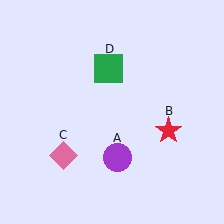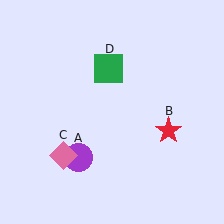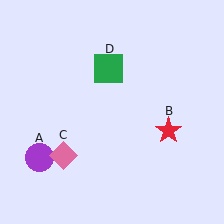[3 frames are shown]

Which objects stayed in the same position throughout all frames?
Red star (object B) and pink diamond (object C) and green square (object D) remained stationary.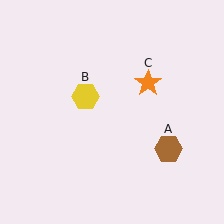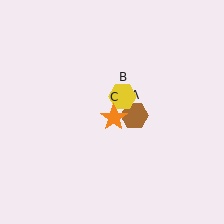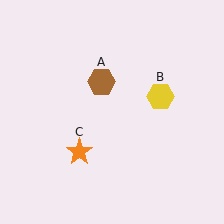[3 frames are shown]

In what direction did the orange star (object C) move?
The orange star (object C) moved down and to the left.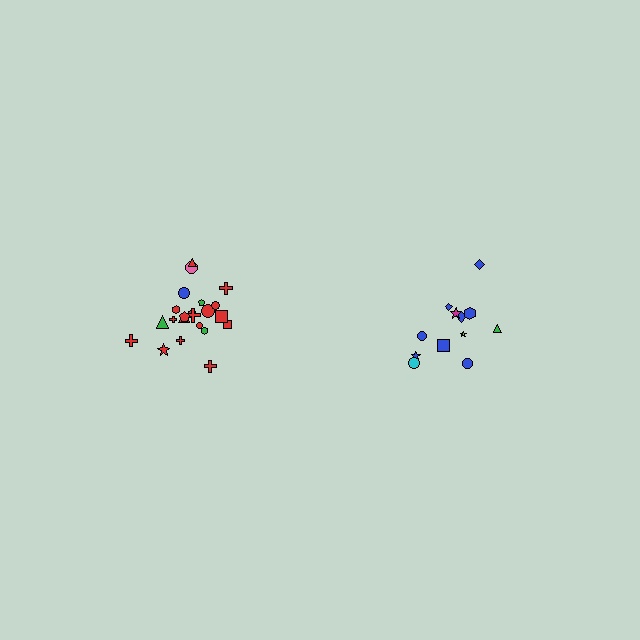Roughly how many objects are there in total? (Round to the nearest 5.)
Roughly 35 objects in total.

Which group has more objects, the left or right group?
The left group.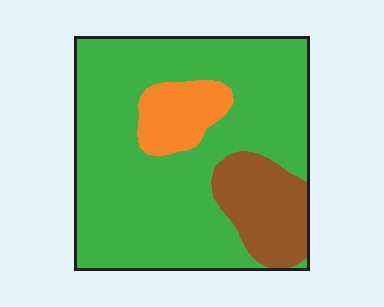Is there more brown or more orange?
Brown.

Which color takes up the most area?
Green, at roughly 75%.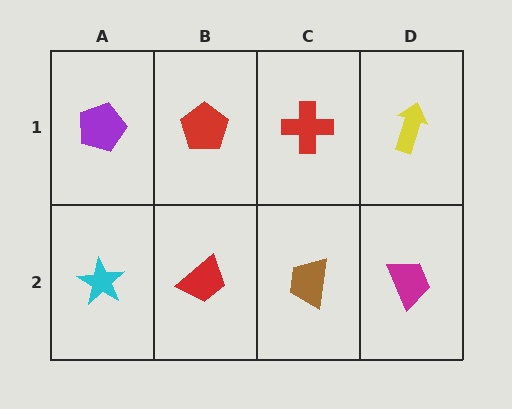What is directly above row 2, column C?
A red cross.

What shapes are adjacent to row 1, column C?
A brown trapezoid (row 2, column C), a red pentagon (row 1, column B), a yellow arrow (row 1, column D).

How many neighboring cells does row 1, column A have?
2.